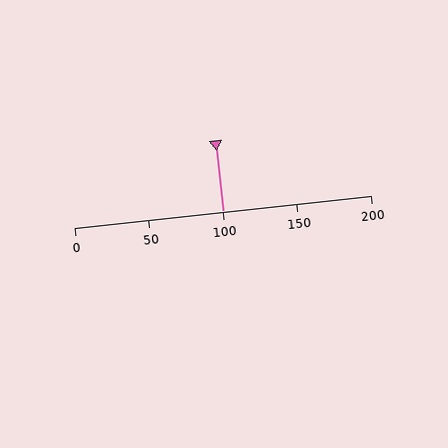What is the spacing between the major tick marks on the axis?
The major ticks are spaced 50 apart.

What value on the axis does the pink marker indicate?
The marker indicates approximately 100.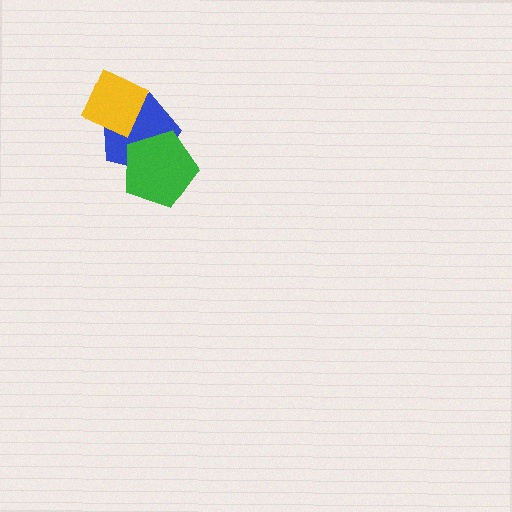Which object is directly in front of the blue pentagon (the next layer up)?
The green pentagon is directly in front of the blue pentagon.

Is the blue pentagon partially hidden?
Yes, it is partially covered by another shape.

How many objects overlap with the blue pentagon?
2 objects overlap with the blue pentagon.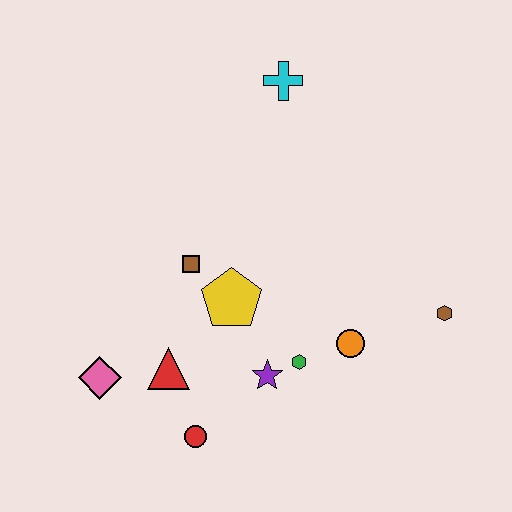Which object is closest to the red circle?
The red triangle is closest to the red circle.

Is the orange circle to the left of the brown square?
No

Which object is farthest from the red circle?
The cyan cross is farthest from the red circle.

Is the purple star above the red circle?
Yes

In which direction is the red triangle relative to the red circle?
The red triangle is above the red circle.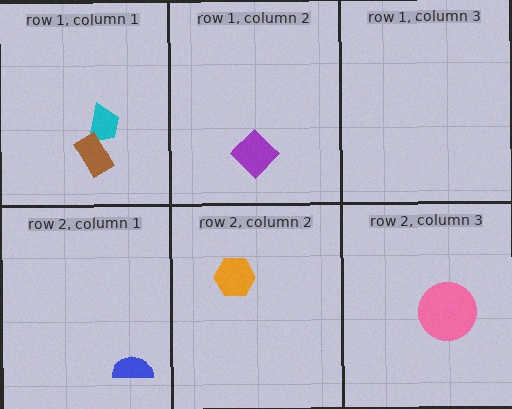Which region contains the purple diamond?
The row 1, column 2 region.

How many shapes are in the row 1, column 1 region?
2.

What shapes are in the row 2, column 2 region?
The orange hexagon.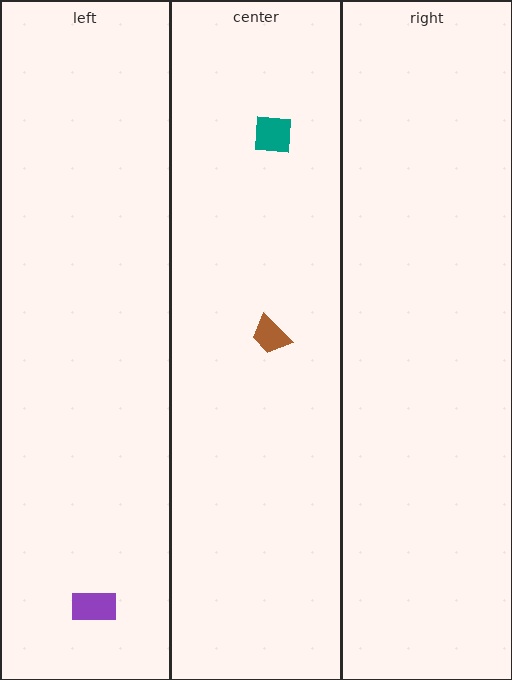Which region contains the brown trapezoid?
The center region.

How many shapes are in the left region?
1.